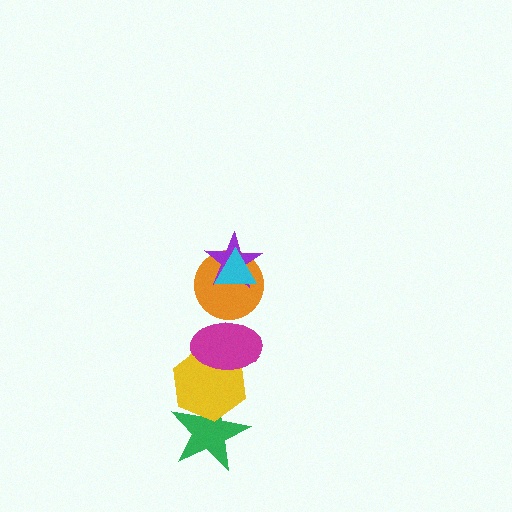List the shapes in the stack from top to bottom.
From top to bottom: the cyan triangle, the purple star, the orange circle, the magenta ellipse, the yellow hexagon, the green star.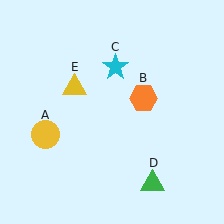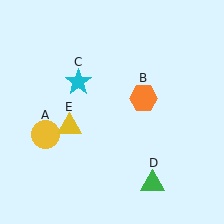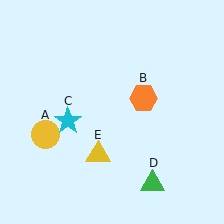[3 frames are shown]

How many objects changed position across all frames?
2 objects changed position: cyan star (object C), yellow triangle (object E).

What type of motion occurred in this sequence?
The cyan star (object C), yellow triangle (object E) rotated counterclockwise around the center of the scene.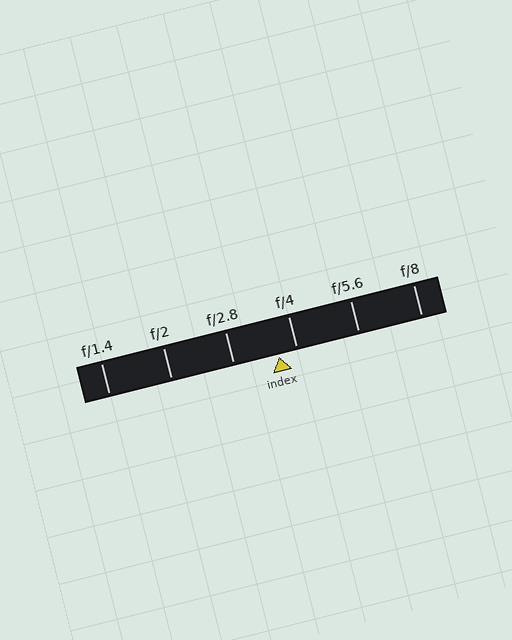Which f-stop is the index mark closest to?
The index mark is closest to f/4.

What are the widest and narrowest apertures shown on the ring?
The widest aperture shown is f/1.4 and the narrowest is f/8.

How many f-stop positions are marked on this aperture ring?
There are 6 f-stop positions marked.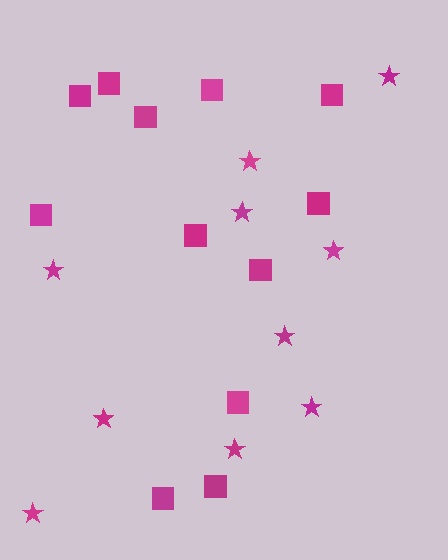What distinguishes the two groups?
There are 2 groups: one group of stars (10) and one group of squares (12).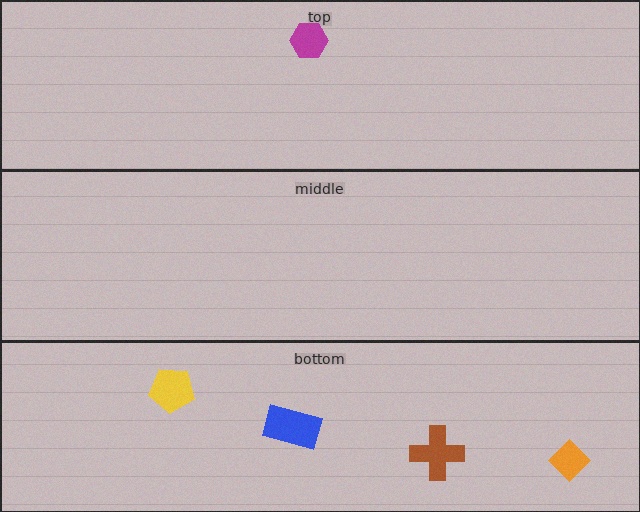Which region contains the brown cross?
The bottom region.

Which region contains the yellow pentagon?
The bottom region.